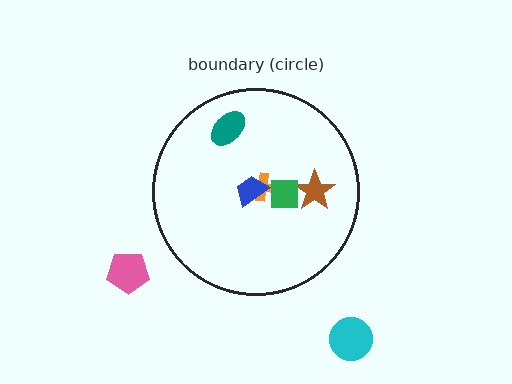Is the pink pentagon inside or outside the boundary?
Outside.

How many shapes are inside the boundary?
5 inside, 2 outside.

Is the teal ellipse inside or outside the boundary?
Inside.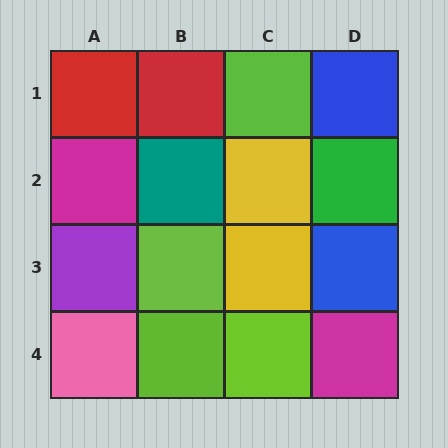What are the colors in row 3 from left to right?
Purple, lime, yellow, blue.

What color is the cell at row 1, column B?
Red.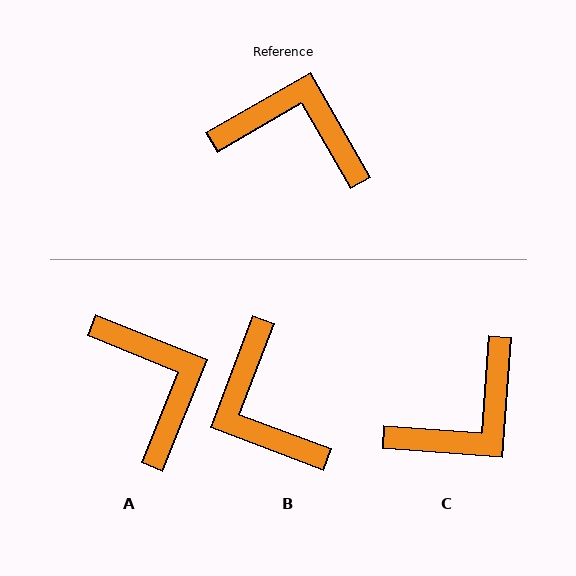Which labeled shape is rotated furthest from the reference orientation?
B, about 130 degrees away.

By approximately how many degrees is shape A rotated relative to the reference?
Approximately 52 degrees clockwise.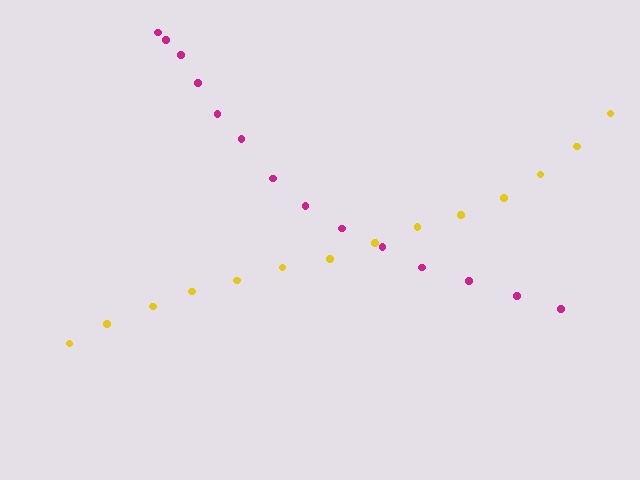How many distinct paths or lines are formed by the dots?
There are 2 distinct paths.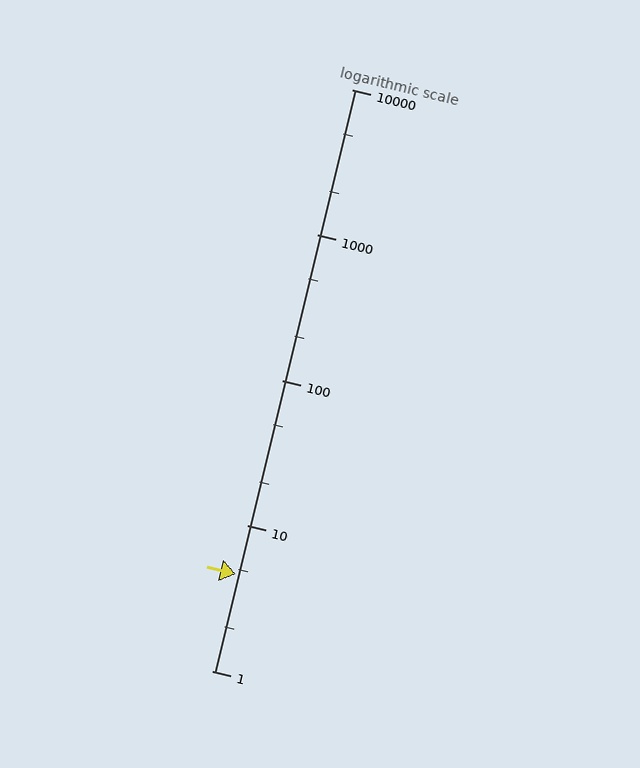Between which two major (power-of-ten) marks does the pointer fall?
The pointer is between 1 and 10.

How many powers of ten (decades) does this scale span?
The scale spans 4 decades, from 1 to 10000.